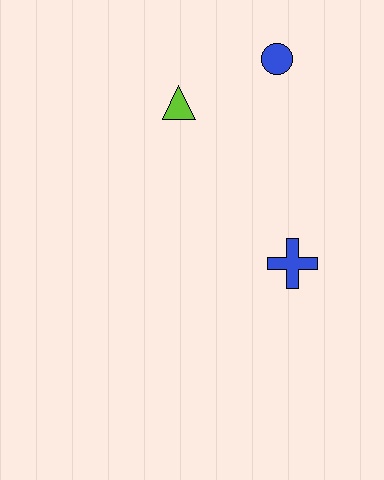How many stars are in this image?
There are no stars.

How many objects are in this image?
There are 3 objects.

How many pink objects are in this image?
There are no pink objects.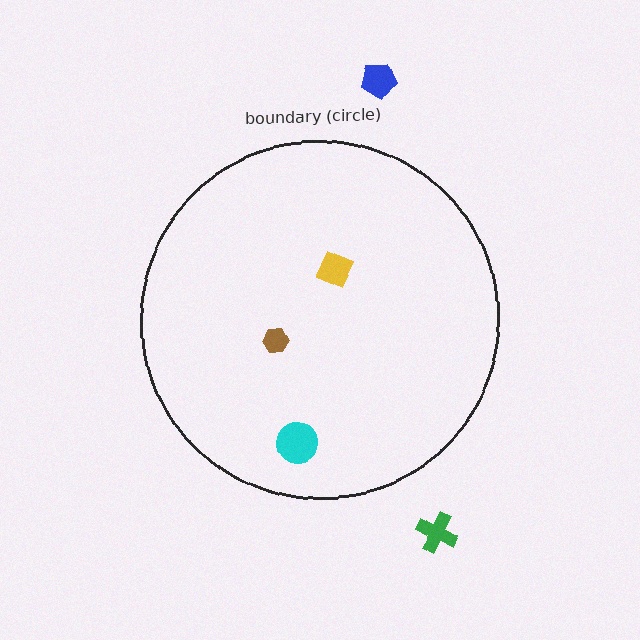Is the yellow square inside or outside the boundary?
Inside.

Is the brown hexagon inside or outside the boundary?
Inside.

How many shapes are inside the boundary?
3 inside, 2 outside.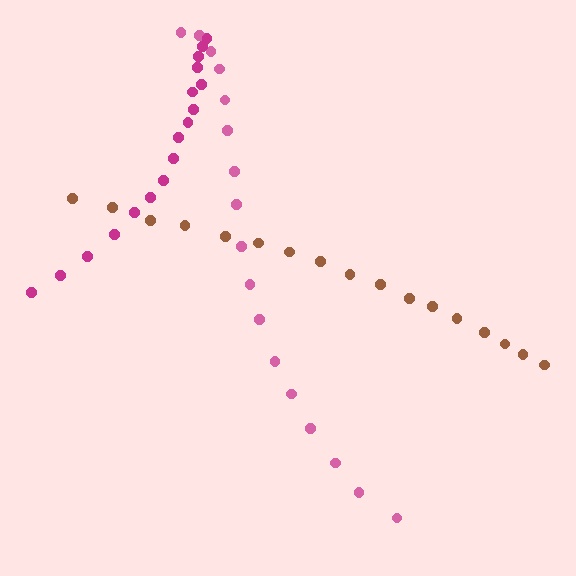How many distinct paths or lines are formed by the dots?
There are 3 distinct paths.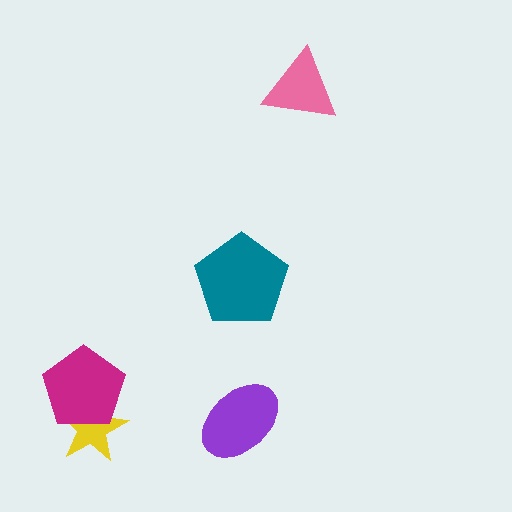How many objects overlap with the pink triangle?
0 objects overlap with the pink triangle.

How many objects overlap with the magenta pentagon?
1 object overlaps with the magenta pentagon.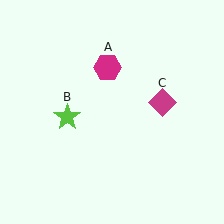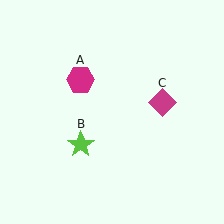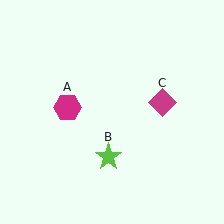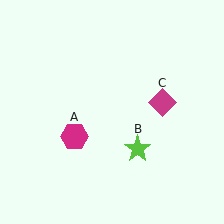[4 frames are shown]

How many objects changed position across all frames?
2 objects changed position: magenta hexagon (object A), lime star (object B).